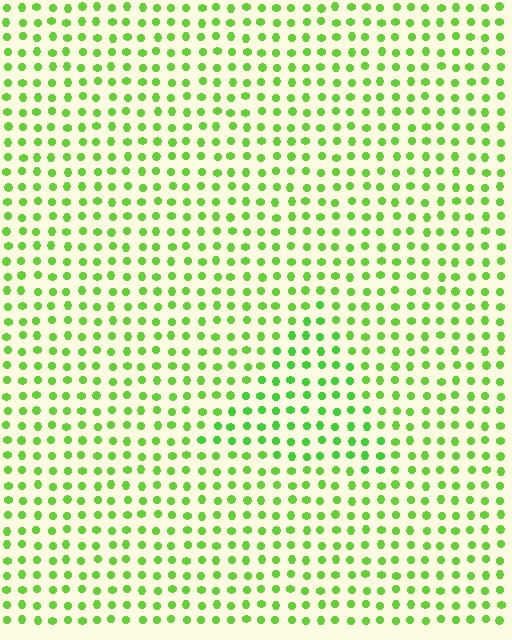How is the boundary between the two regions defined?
The boundary is defined purely by a slight shift in hue (about 15 degrees). Spacing, size, and orientation are identical on both sides.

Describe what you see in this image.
The image is filled with small lime elements in a uniform arrangement. A triangle-shaped region is visible where the elements are tinted to a slightly different hue, forming a subtle color boundary.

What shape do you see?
I see a triangle.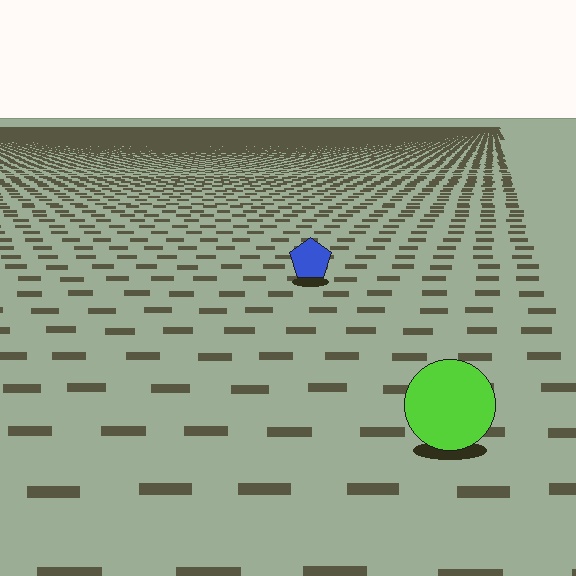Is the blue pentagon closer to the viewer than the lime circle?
No. The lime circle is closer — you can tell from the texture gradient: the ground texture is coarser near it.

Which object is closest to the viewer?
The lime circle is closest. The texture marks near it are larger and more spread out.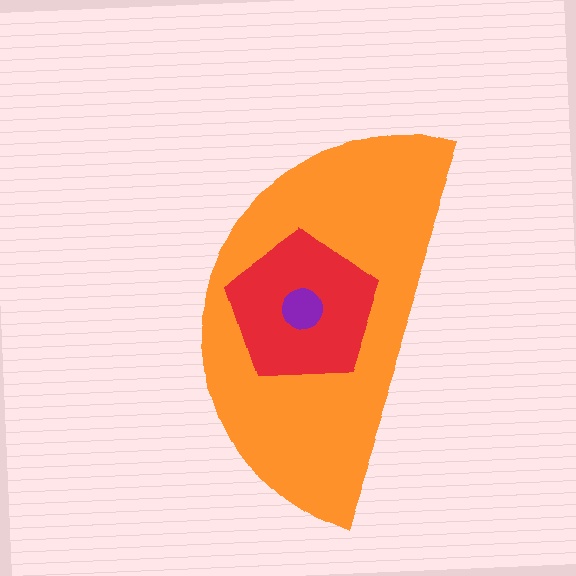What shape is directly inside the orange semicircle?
The red pentagon.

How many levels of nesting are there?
3.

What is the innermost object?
The purple circle.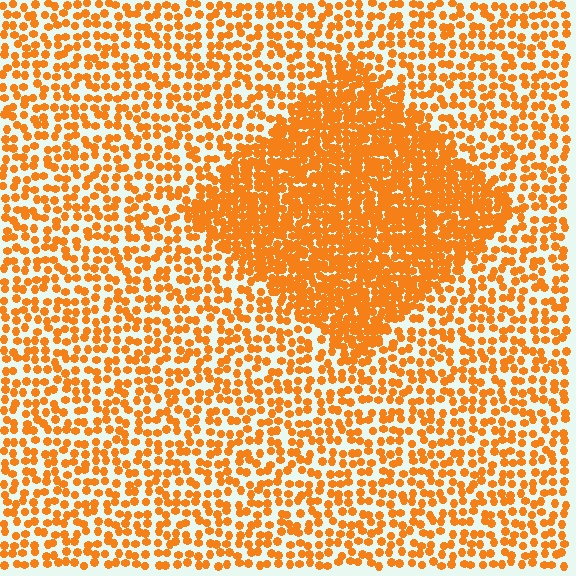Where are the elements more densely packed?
The elements are more densely packed inside the diamond boundary.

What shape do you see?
I see a diamond.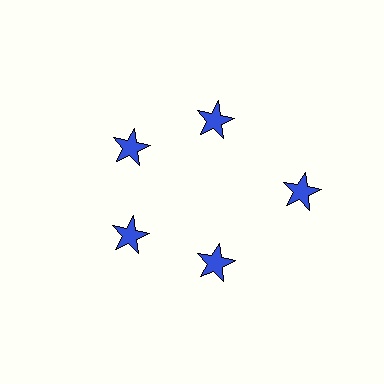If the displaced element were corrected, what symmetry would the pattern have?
It would have 5-fold rotational symmetry — the pattern would map onto itself every 72 degrees.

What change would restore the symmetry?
The symmetry would be restored by moving it inward, back onto the ring so that all 5 stars sit at equal angles and equal distance from the center.